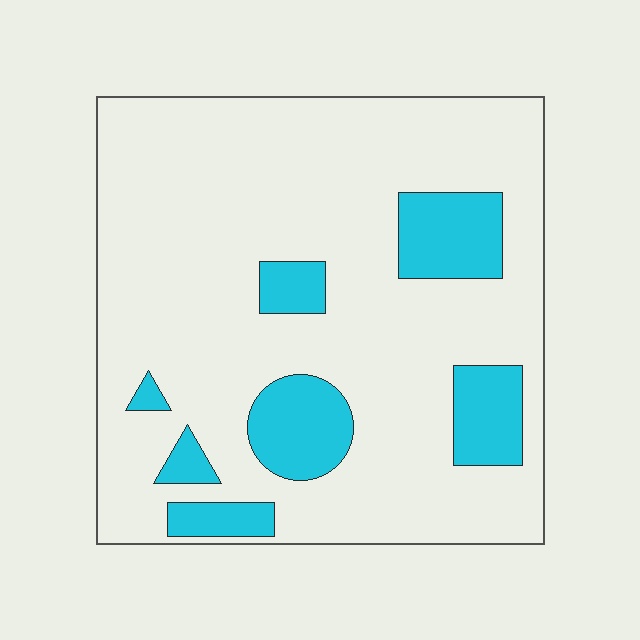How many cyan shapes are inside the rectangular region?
7.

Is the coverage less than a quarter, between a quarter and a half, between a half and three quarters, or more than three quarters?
Less than a quarter.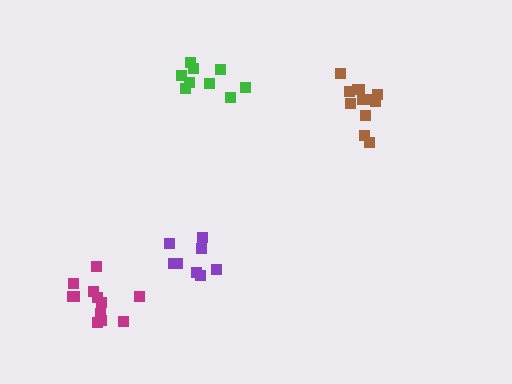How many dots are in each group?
Group 1: 12 dots, Group 2: 9 dots, Group 3: 8 dots, Group 4: 12 dots (41 total).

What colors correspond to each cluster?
The clusters are colored: brown, green, purple, magenta.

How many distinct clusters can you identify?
There are 4 distinct clusters.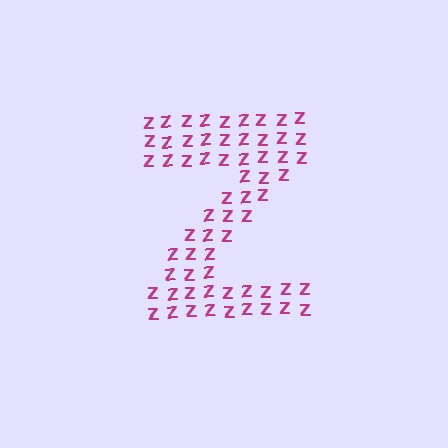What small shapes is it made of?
It is made of small letter Z's.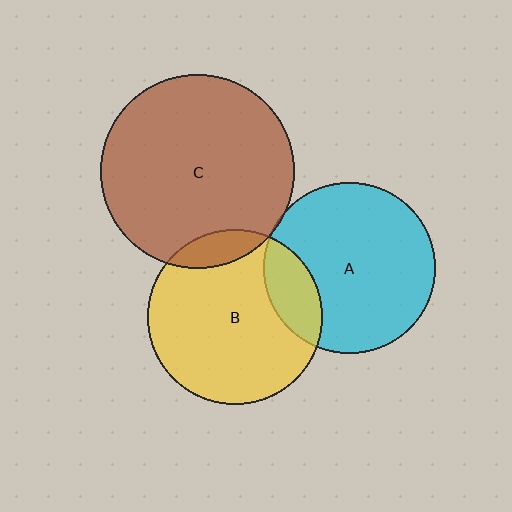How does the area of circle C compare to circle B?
Approximately 1.2 times.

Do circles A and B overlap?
Yes.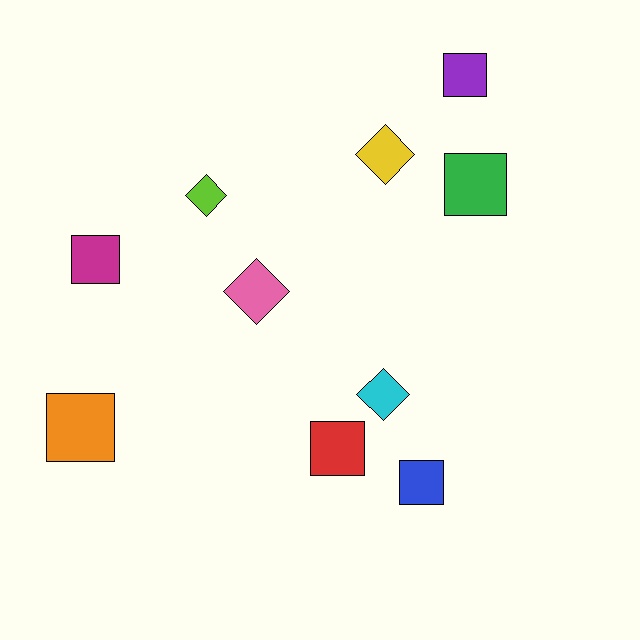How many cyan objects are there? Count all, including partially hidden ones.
There is 1 cyan object.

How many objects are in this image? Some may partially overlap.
There are 10 objects.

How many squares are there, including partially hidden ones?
There are 6 squares.